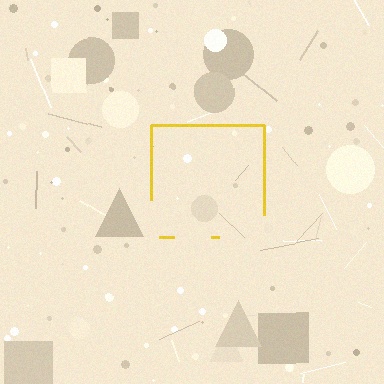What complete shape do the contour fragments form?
The contour fragments form a square.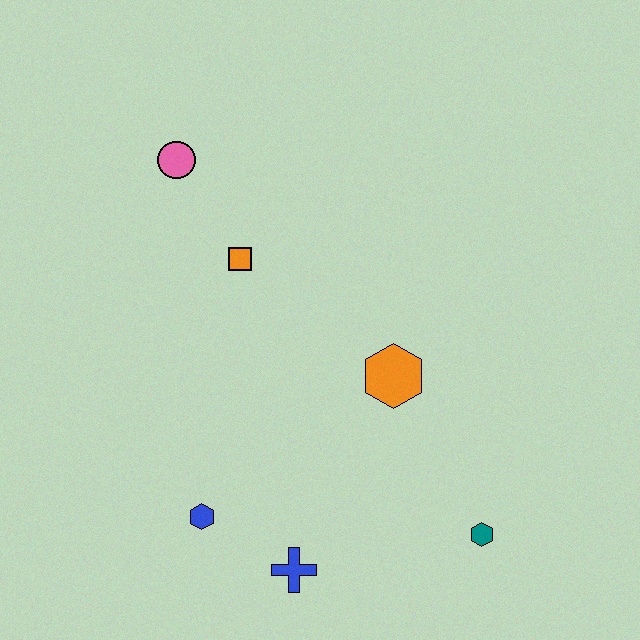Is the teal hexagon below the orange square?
Yes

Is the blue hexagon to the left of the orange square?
Yes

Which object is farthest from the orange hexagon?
The pink circle is farthest from the orange hexagon.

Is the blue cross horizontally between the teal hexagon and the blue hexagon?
Yes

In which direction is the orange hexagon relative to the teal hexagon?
The orange hexagon is above the teal hexagon.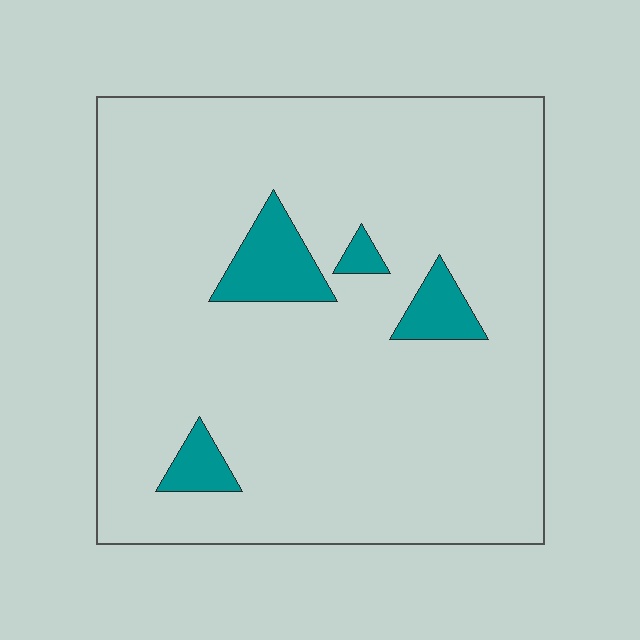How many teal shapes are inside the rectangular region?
4.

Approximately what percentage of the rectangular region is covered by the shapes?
Approximately 10%.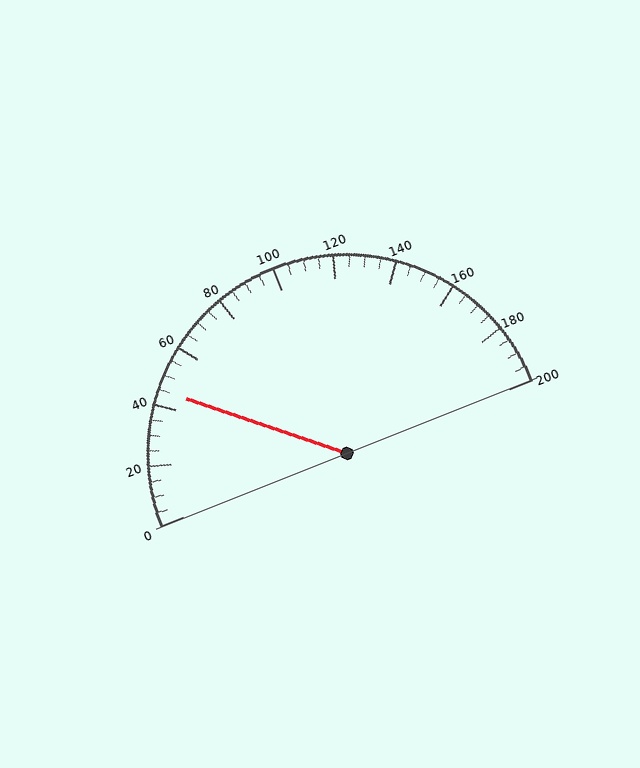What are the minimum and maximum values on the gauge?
The gauge ranges from 0 to 200.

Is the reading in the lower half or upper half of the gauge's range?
The reading is in the lower half of the range (0 to 200).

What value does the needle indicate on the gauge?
The needle indicates approximately 45.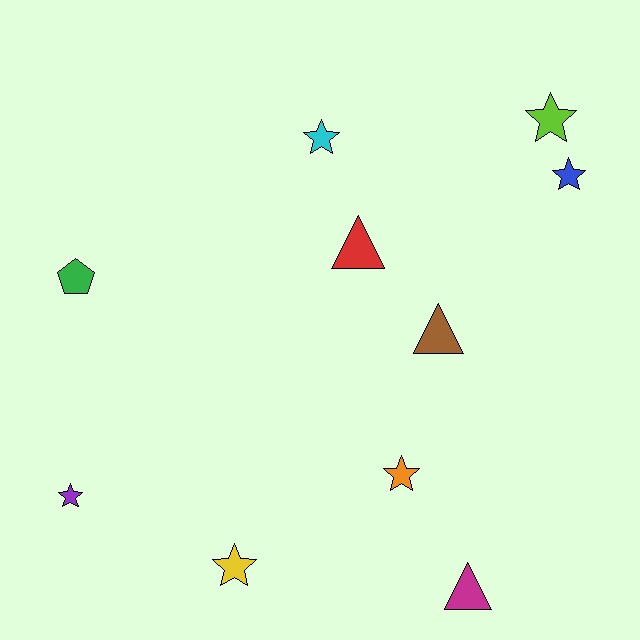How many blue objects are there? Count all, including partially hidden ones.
There is 1 blue object.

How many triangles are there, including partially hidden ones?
There are 3 triangles.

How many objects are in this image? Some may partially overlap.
There are 10 objects.